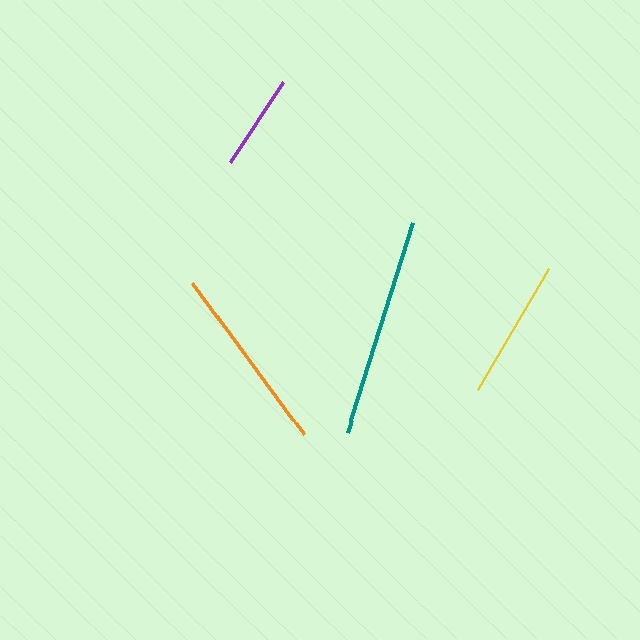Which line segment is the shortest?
The purple line is the shortest at approximately 95 pixels.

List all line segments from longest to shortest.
From longest to shortest: teal, orange, yellow, purple.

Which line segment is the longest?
The teal line is the longest at approximately 220 pixels.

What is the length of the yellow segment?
The yellow segment is approximately 139 pixels long.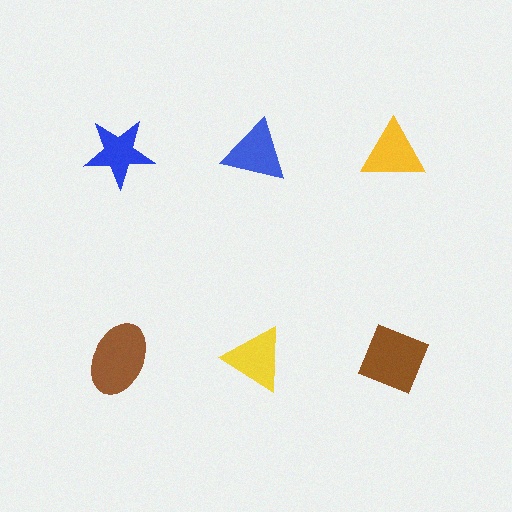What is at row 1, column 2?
A blue triangle.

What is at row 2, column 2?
A yellow triangle.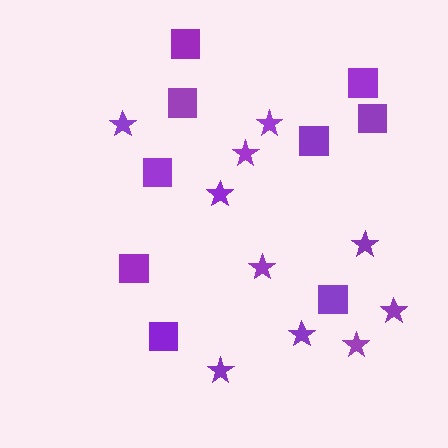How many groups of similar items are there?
There are 2 groups: one group of squares (9) and one group of stars (10).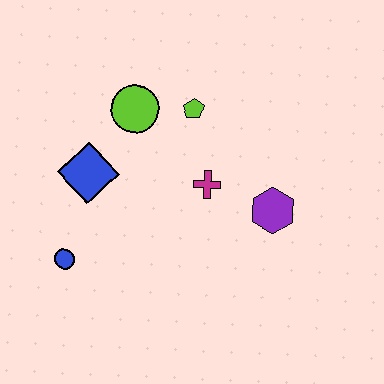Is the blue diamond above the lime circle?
No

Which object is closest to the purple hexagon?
The magenta cross is closest to the purple hexagon.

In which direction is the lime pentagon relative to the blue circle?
The lime pentagon is above the blue circle.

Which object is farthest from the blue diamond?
The purple hexagon is farthest from the blue diamond.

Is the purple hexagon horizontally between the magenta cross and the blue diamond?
No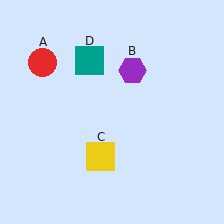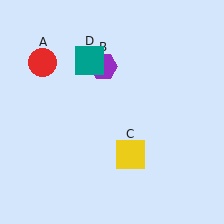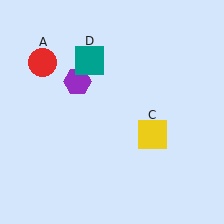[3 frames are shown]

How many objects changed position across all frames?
2 objects changed position: purple hexagon (object B), yellow square (object C).